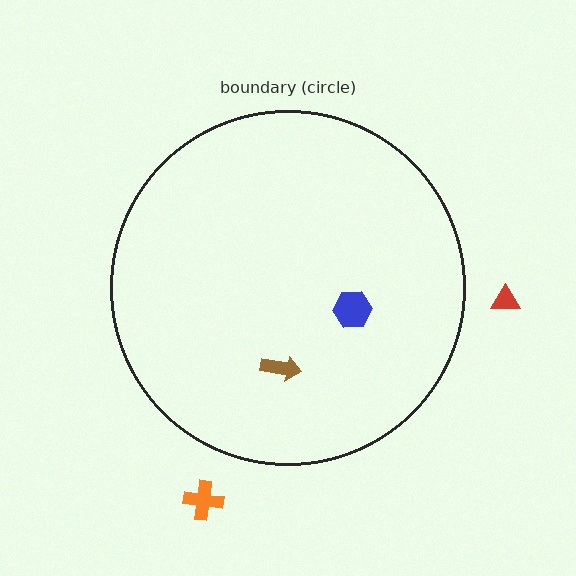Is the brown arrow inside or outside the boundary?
Inside.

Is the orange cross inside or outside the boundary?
Outside.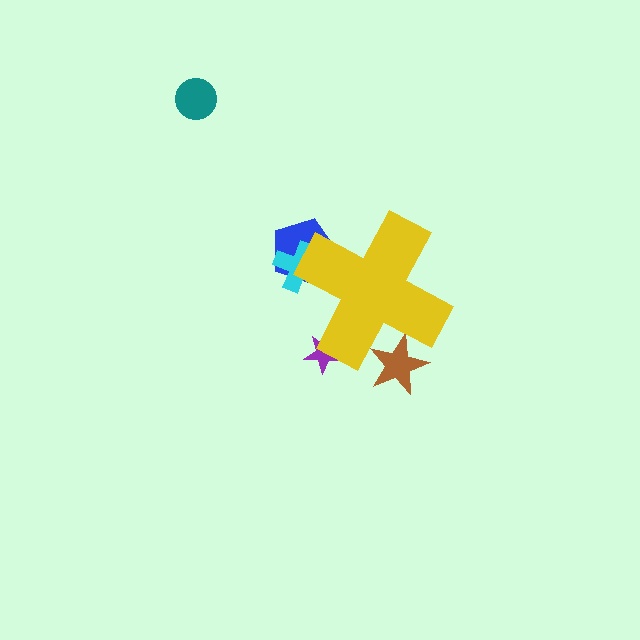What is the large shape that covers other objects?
A yellow cross.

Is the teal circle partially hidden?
No, the teal circle is fully visible.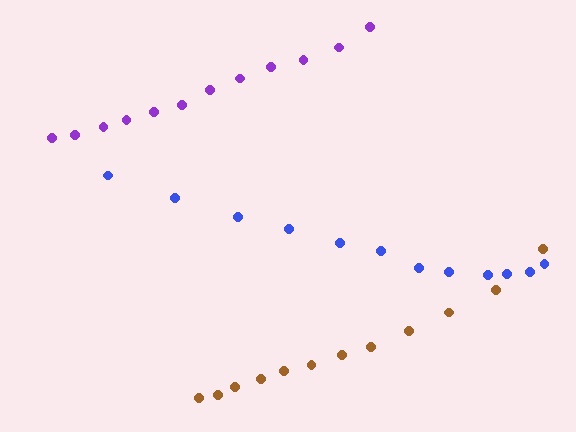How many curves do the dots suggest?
There are 3 distinct paths.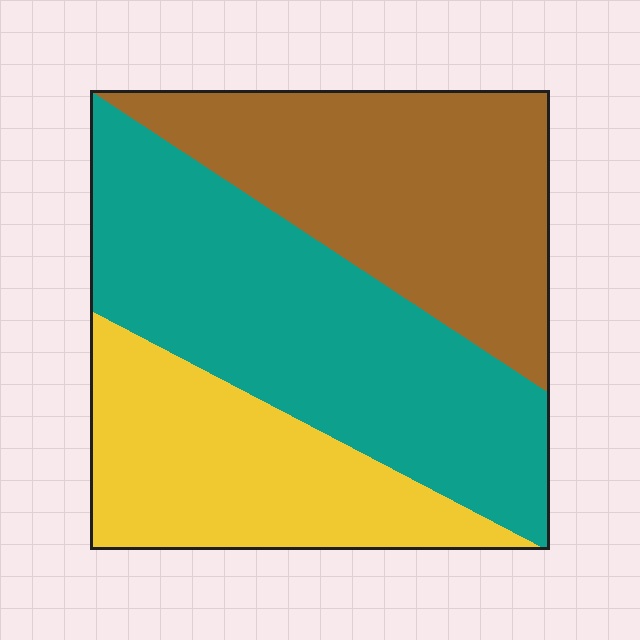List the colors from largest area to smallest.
From largest to smallest: teal, brown, yellow.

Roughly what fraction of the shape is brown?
Brown covers roughly 35% of the shape.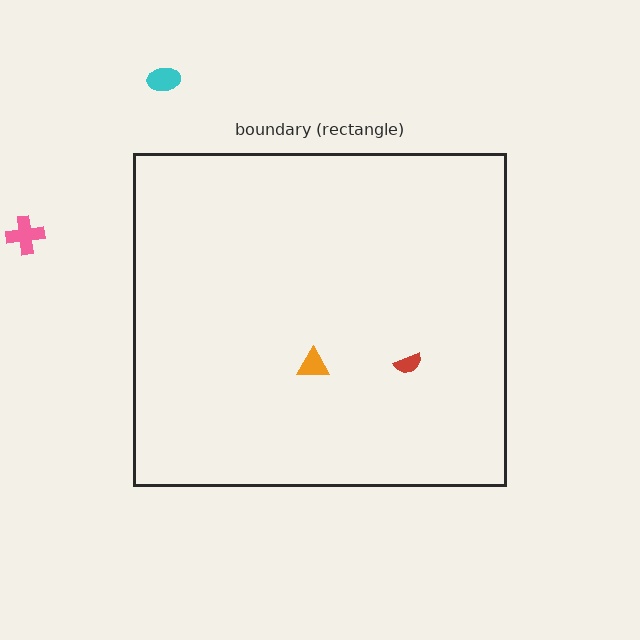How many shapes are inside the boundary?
2 inside, 2 outside.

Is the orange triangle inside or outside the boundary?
Inside.